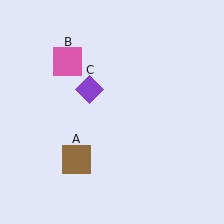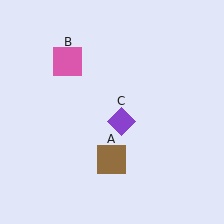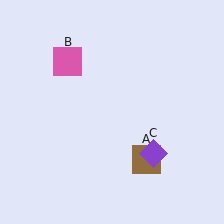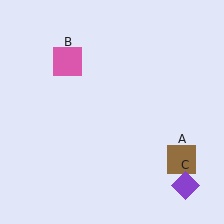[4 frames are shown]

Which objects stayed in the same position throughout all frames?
Pink square (object B) remained stationary.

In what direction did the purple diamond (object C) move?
The purple diamond (object C) moved down and to the right.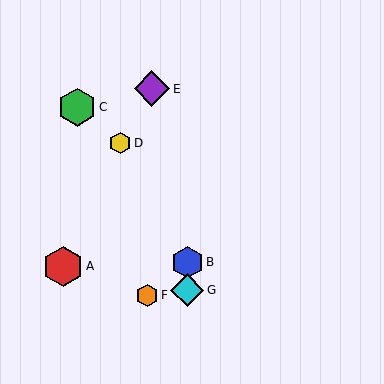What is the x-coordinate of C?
Object C is at x≈77.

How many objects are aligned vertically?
2 objects (B, G) are aligned vertically.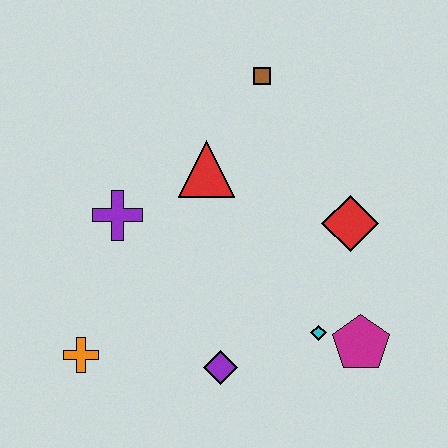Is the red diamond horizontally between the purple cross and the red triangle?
No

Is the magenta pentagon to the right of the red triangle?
Yes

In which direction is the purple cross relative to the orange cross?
The purple cross is above the orange cross.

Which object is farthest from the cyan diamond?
The brown square is farthest from the cyan diamond.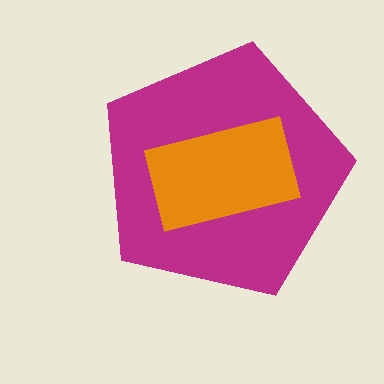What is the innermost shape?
The orange rectangle.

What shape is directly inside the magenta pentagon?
The orange rectangle.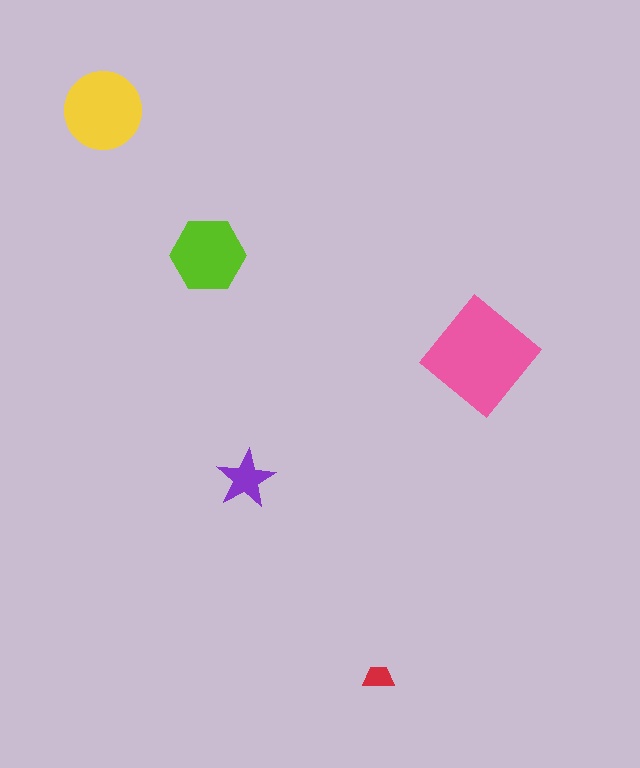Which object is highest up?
The yellow circle is topmost.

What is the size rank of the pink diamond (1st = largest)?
1st.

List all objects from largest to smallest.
The pink diamond, the yellow circle, the lime hexagon, the purple star, the red trapezoid.